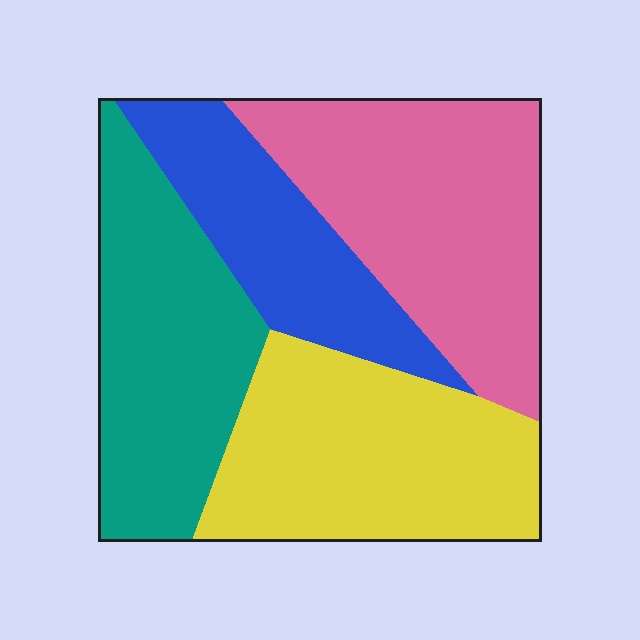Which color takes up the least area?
Blue, at roughly 20%.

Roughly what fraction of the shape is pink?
Pink takes up about one third (1/3) of the shape.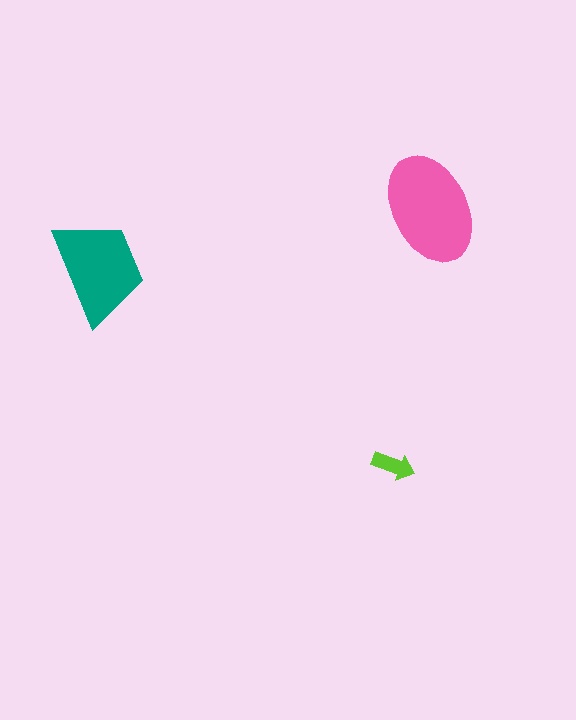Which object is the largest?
The pink ellipse.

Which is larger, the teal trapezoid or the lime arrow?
The teal trapezoid.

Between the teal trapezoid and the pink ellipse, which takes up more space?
The pink ellipse.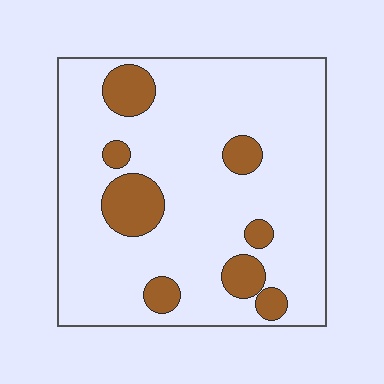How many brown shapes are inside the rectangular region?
8.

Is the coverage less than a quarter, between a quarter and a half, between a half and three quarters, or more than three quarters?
Less than a quarter.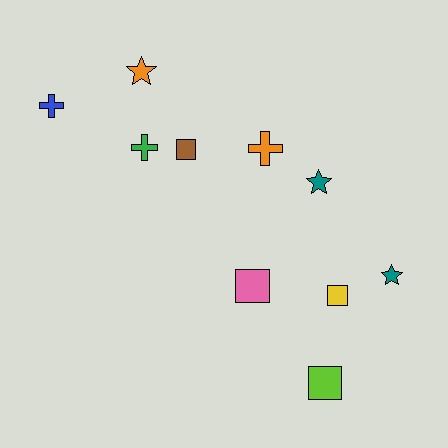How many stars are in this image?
There are 3 stars.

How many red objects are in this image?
There are no red objects.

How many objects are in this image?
There are 10 objects.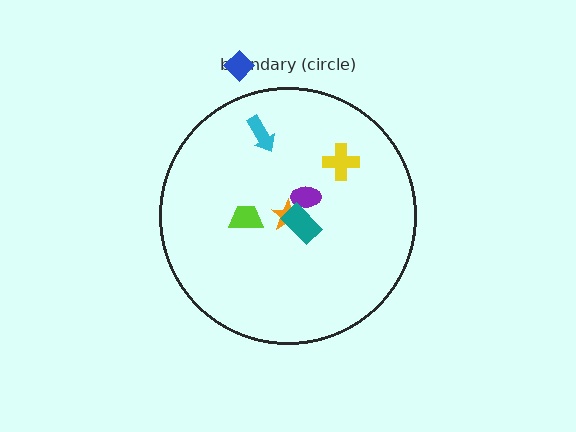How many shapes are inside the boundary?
6 inside, 1 outside.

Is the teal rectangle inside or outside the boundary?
Inside.